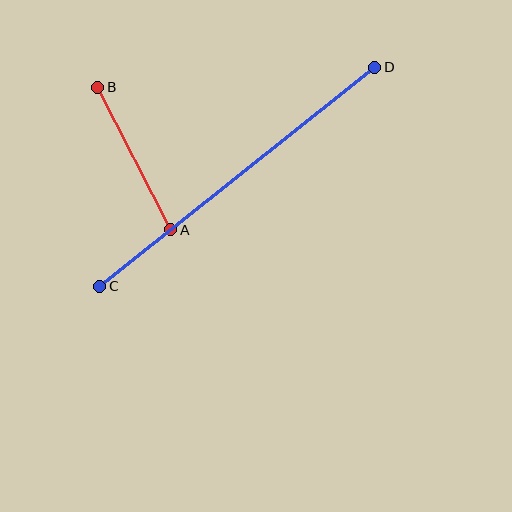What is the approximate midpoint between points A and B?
The midpoint is at approximately (134, 158) pixels.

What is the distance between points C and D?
The distance is approximately 351 pixels.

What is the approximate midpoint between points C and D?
The midpoint is at approximately (237, 177) pixels.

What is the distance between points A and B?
The distance is approximately 160 pixels.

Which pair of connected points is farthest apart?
Points C and D are farthest apart.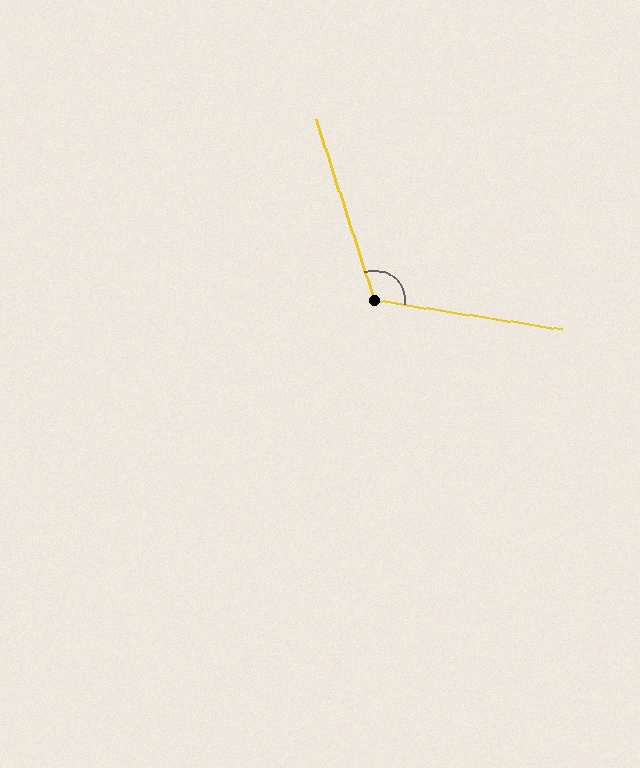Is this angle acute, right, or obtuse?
It is obtuse.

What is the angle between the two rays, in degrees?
Approximately 117 degrees.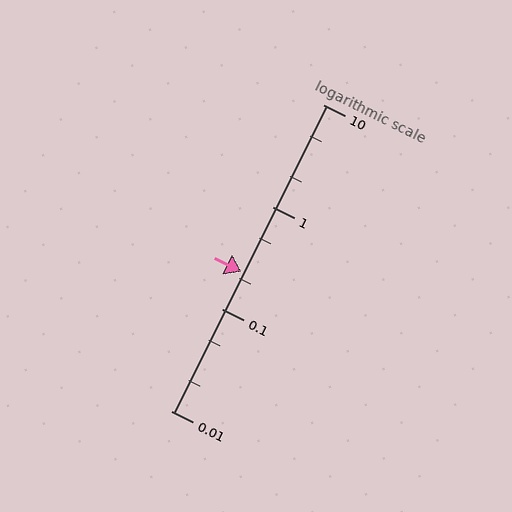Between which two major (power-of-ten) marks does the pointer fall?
The pointer is between 0.1 and 1.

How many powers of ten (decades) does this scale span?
The scale spans 3 decades, from 0.01 to 10.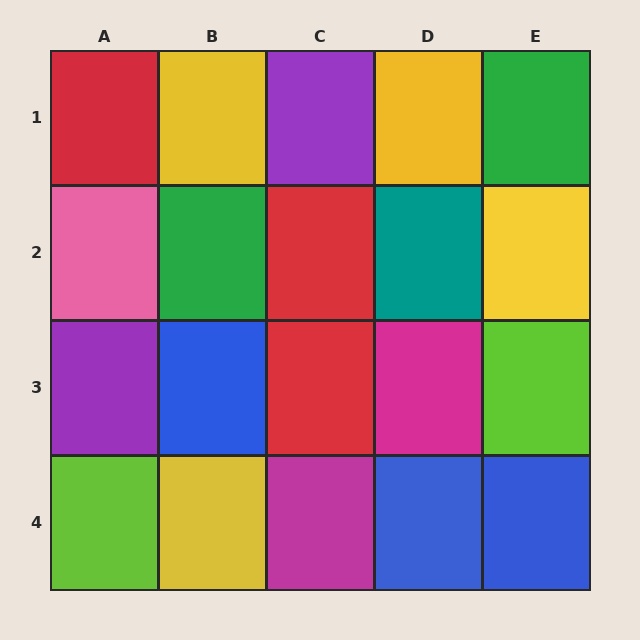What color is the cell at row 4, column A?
Lime.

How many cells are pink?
1 cell is pink.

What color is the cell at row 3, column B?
Blue.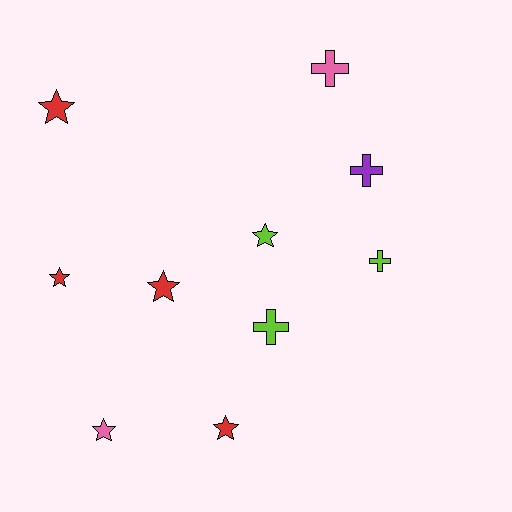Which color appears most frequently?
Red, with 4 objects.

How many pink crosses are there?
There is 1 pink cross.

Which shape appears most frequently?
Star, with 6 objects.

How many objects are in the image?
There are 10 objects.